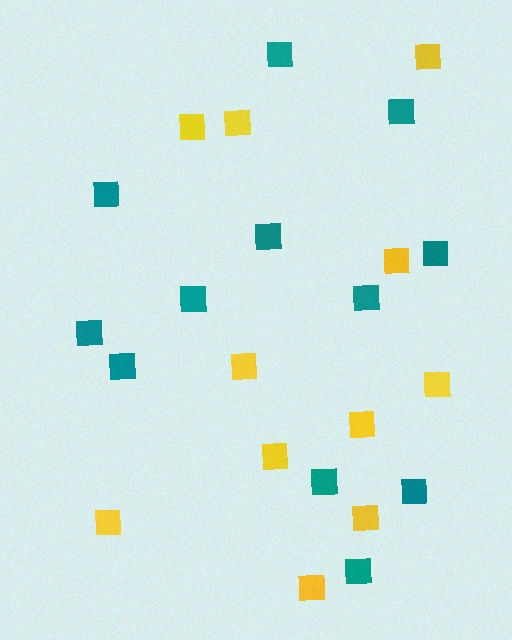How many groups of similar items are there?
There are 2 groups: one group of yellow squares (11) and one group of teal squares (12).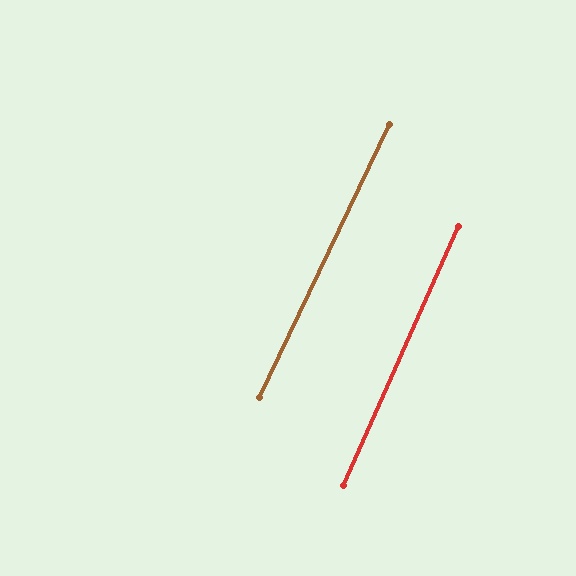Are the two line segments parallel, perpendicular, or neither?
Parallel — their directions differ by only 1.5°.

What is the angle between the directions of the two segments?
Approximately 2 degrees.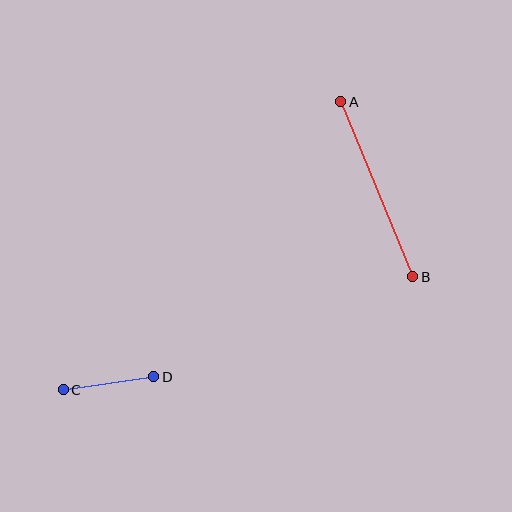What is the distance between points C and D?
The distance is approximately 91 pixels.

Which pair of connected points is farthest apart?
Points A and B are farthest apart.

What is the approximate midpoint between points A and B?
The midpoint is at approximately (377, 189) pixels.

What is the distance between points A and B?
The distance is approximately 190 pixels.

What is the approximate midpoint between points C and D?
The midpoint is at approximately (108, 383) pixels.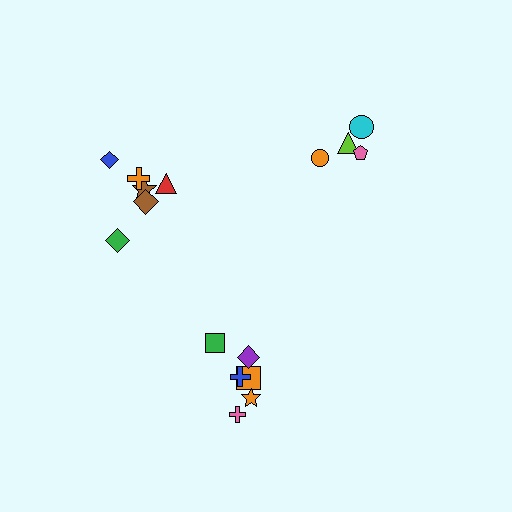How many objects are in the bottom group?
There are 6 objects.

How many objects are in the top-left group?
There are 6 objects.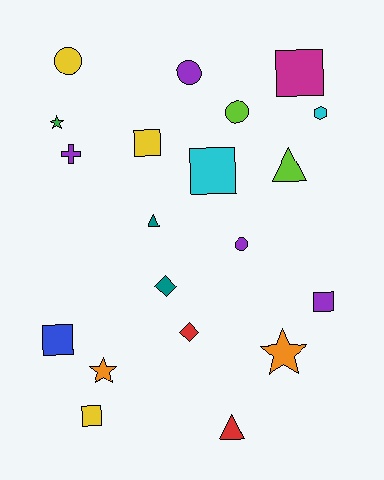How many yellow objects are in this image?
There are 3 yellow objects.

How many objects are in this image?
There are 20 objects.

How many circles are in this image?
There are 4 circles.